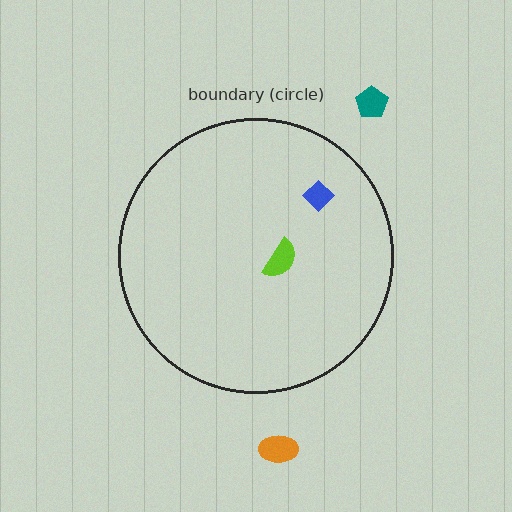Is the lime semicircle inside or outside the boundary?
Inside.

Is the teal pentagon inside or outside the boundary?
Outside.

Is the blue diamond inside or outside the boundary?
Inside.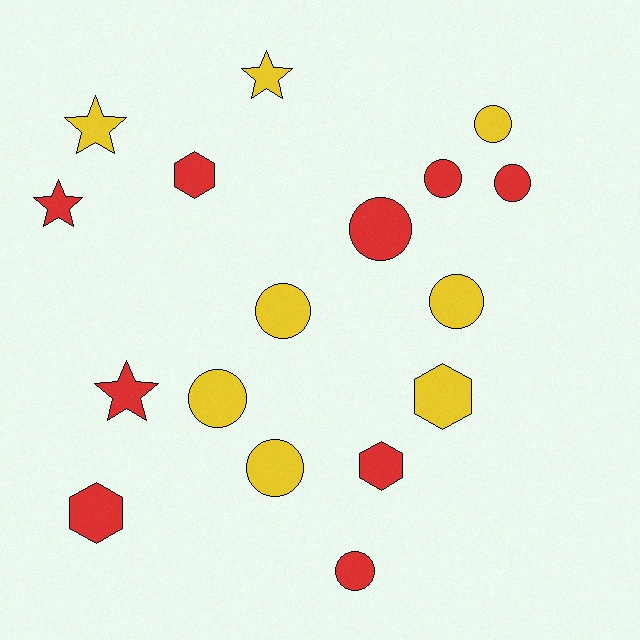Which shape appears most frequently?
Circle, with 9 objects.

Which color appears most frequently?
Red, with 9 objects.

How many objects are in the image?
There are 17 objects.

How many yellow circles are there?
There are 5 yellow circles.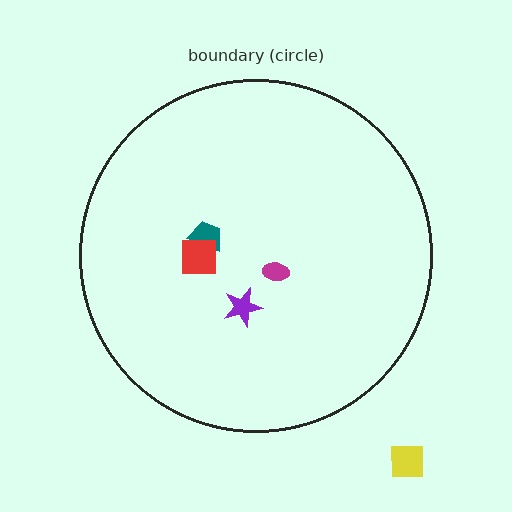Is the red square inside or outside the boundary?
Inside.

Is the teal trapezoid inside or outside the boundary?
Inside.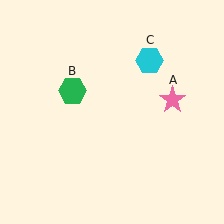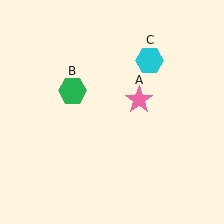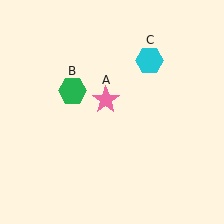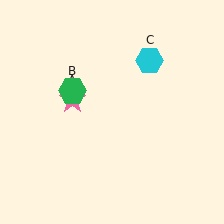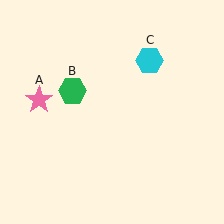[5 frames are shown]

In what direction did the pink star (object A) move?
The pink star (object A) moved left.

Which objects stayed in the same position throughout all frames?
Green hexagon (object B) and cyan hexagon (object C) remained stationary.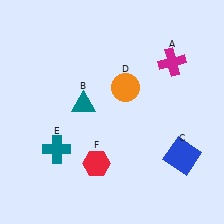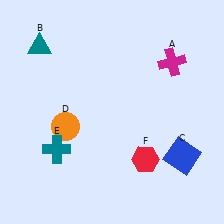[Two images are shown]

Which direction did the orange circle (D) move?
The orange circle (D) moved left.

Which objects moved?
The objects that moved are: the teal triangle (B), the orange circle (D), the red hexagon (F).